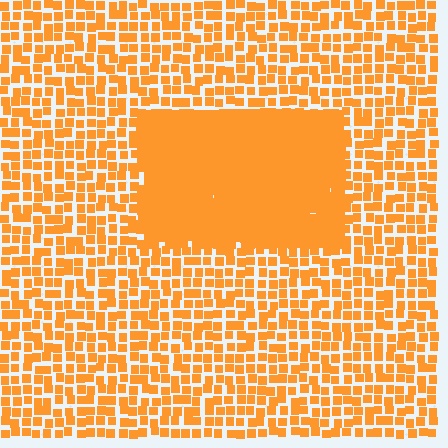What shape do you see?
I see a rectangle.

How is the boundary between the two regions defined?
The boundary is defined by a change in element density (approximately 2.4x ratio). All elements are the same color, size, and shape.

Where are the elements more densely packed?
The elements are more densely packed inside the rectangle boundary.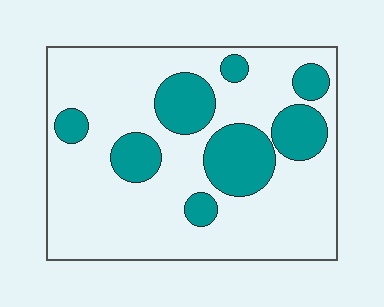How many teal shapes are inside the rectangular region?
8.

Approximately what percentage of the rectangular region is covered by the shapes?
Approximately 25%.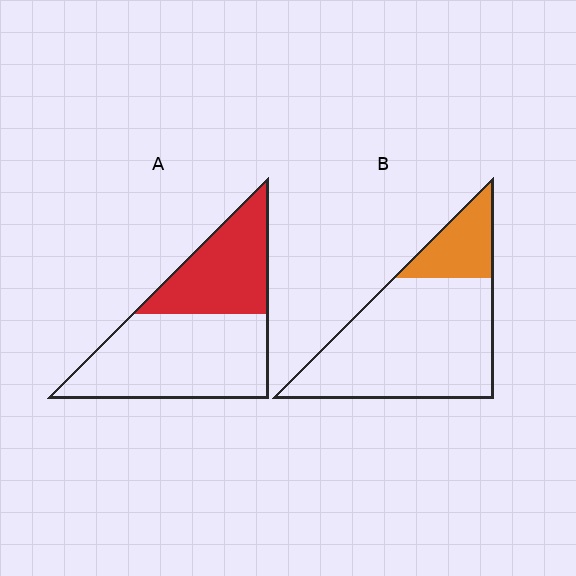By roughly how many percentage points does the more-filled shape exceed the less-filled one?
By roughly 15 percentage points (A over B).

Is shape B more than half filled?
No.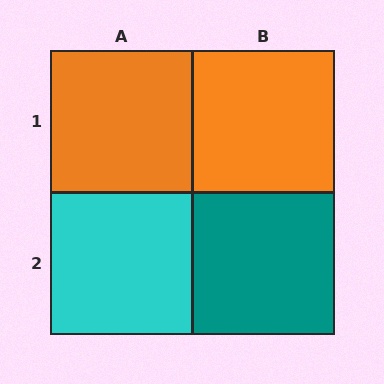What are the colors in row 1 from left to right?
Orange, orange.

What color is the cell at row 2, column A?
Cyan.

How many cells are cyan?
1 cell is cyan.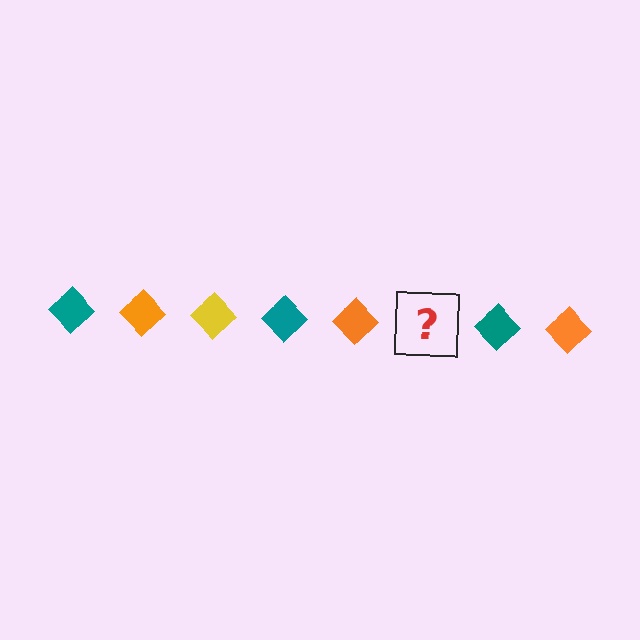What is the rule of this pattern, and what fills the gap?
The rule is that the pattern cycles through teal, orange, yellow diamonds. The gap should be filled with a yellow diamond.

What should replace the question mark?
The question mark should be replaced with a yellow diamond.